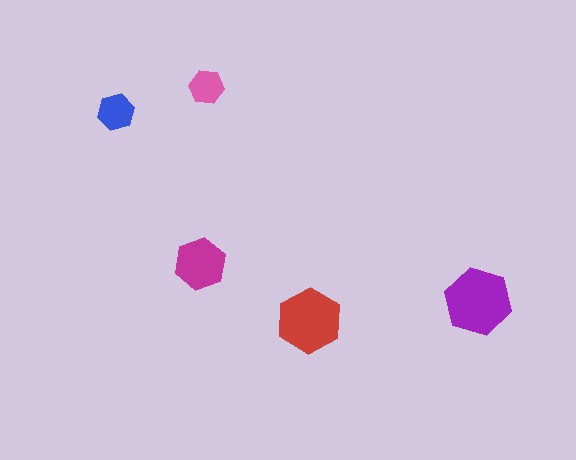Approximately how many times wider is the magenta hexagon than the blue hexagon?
About 1.5 times wider.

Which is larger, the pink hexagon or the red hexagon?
The red one.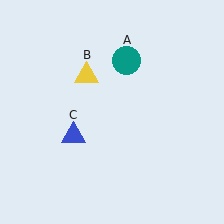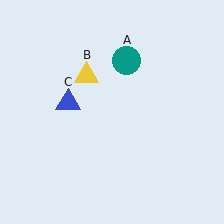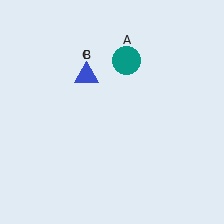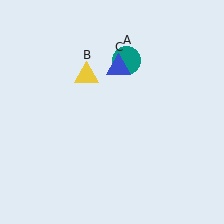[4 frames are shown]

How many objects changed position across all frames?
1 object changed position: blue triangle (object C).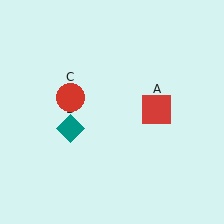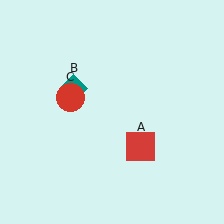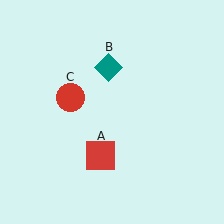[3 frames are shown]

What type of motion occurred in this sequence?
The red square (object A), teal diamond (object B) rotated clockwise around the center of the scene.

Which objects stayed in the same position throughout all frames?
Red circle (object C) remained stationary.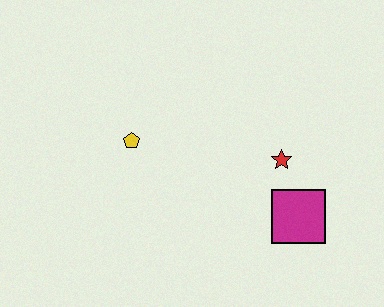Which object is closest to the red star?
The magenta square is closest to the red star.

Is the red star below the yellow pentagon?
Yes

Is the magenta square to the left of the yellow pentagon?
No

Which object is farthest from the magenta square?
The yellow pentagon is farthest from the magenta square.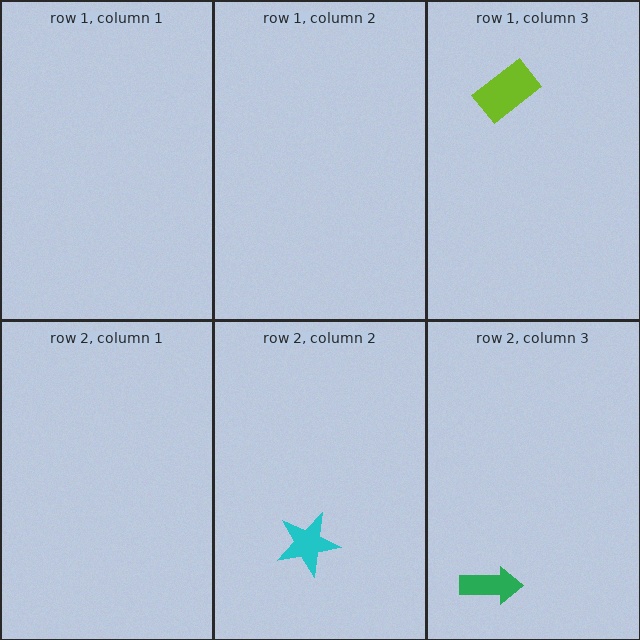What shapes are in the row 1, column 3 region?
The lime rectangle.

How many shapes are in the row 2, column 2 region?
1.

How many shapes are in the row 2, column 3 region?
1.